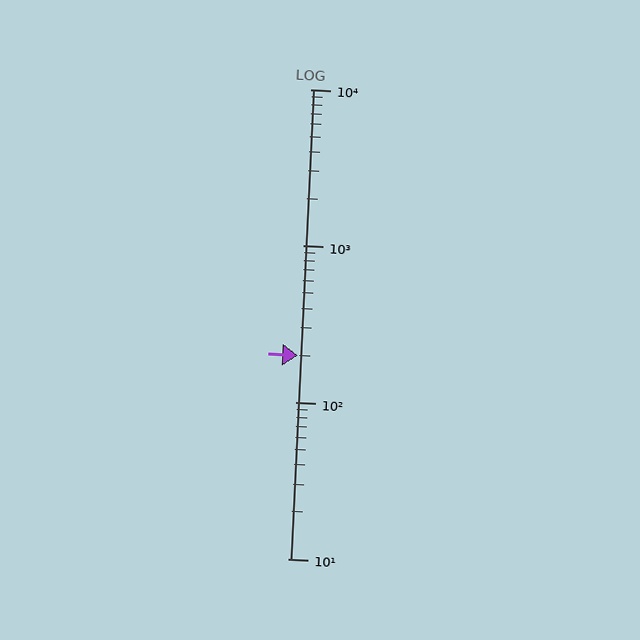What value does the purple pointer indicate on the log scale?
The pointer indicates approximately 200.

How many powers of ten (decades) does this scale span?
The scale spans 3 decades, from 10 to 10000.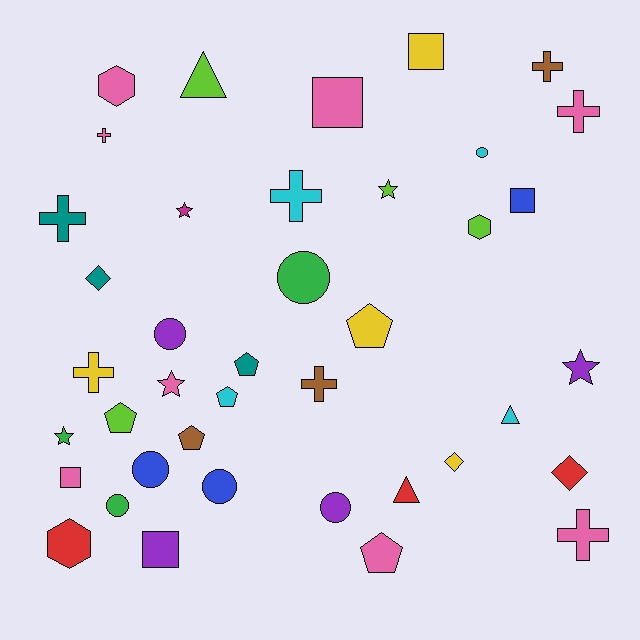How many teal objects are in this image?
There are 3 teal objects.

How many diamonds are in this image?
There are 3 diamonds.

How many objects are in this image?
There are 40 objects.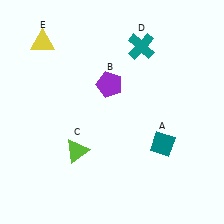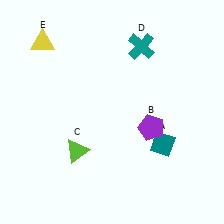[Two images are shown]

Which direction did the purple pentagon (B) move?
The purple pentagon (B) moved down.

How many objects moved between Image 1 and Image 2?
1 object moved between the two images.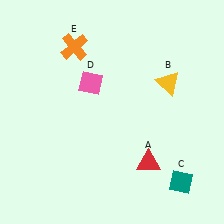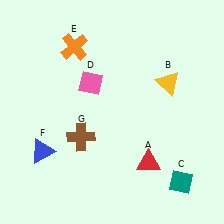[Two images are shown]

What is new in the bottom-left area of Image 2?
A brown cross (G) was added in the bottom-left area of Image 2.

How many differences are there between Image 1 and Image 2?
There are 2 differences between the two images.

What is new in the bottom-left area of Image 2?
A blue triangle (F) was added in the bottom-left area of Image 2.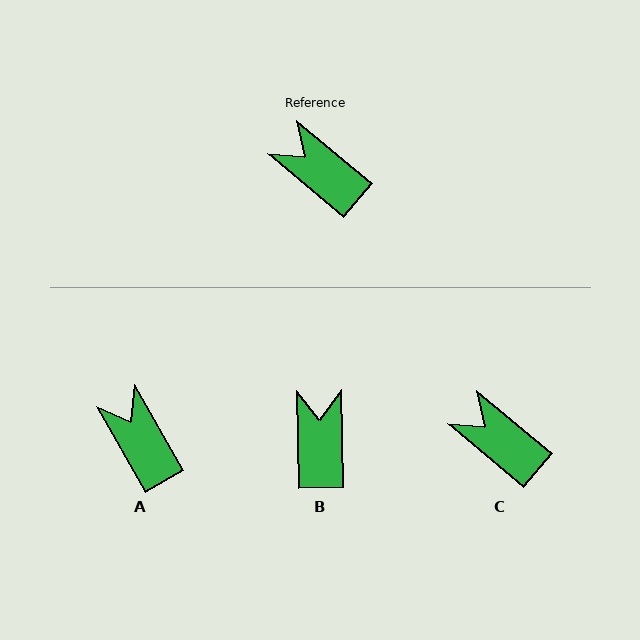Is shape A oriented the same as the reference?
No, it is off by about 20 degrees.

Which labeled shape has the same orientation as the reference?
C.